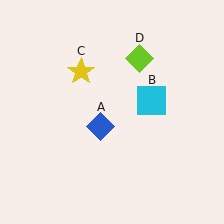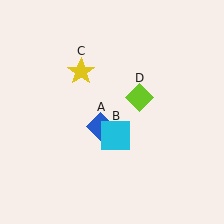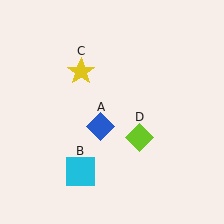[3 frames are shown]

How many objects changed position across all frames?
2 objects changed position: cyan square (object B), lime diamond (object D).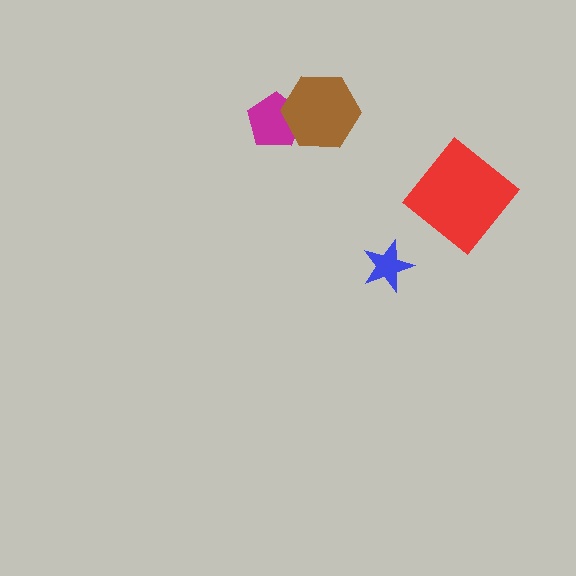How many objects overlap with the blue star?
0 objects overlap with the blue star.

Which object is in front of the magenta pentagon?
The brown hexagon is in front of the magenta pentagon.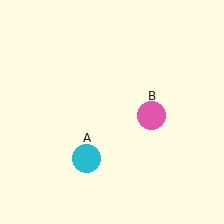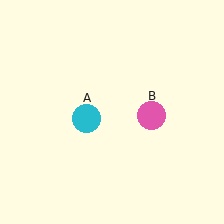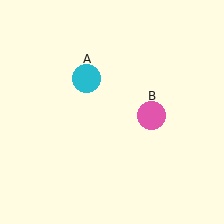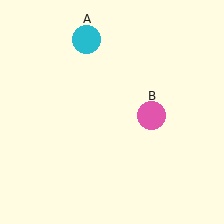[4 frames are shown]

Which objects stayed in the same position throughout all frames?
Pink circle (object B) remained stationary.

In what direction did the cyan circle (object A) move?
The cyan circle (object A) moved up.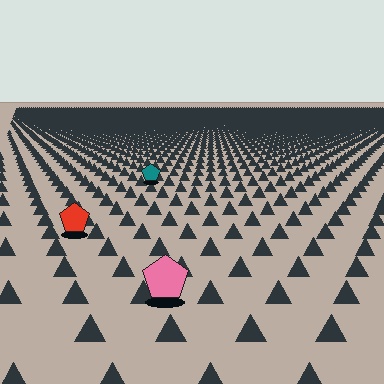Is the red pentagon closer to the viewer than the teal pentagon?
Yes. The red pentagon is closer — you can tell from the texture gradient: the ground texture is coarser near it.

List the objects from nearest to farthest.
From nearest to farthest: the pink pentagon, the red pentagon, the teal pentagon.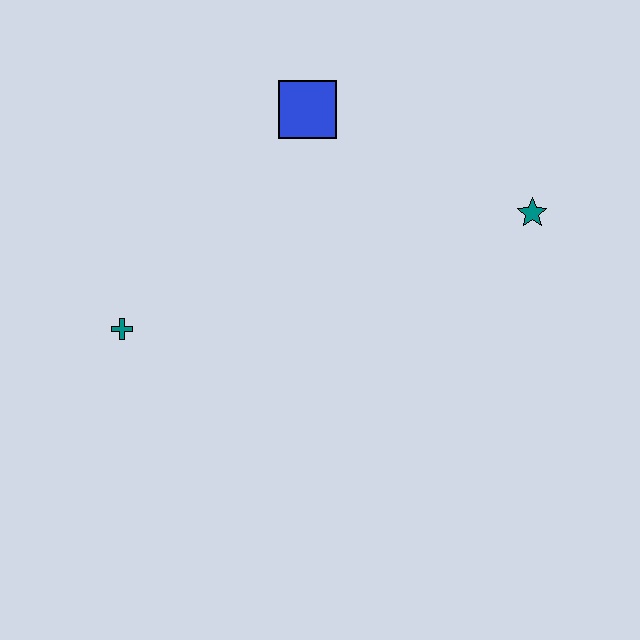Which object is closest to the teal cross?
The blue square is closest to the teal cross.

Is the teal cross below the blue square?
Yes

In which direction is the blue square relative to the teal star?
The blue square is to the left of the teal star.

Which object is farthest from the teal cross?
The teal star is farthest from the teal cross.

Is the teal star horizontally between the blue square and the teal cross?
No